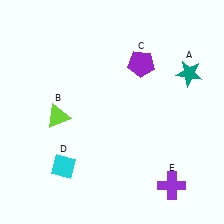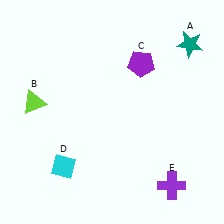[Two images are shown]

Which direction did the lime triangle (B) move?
The lime triangle (B) moved left.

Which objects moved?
The objects that moved are: the teal star (A), the lime triangle (B).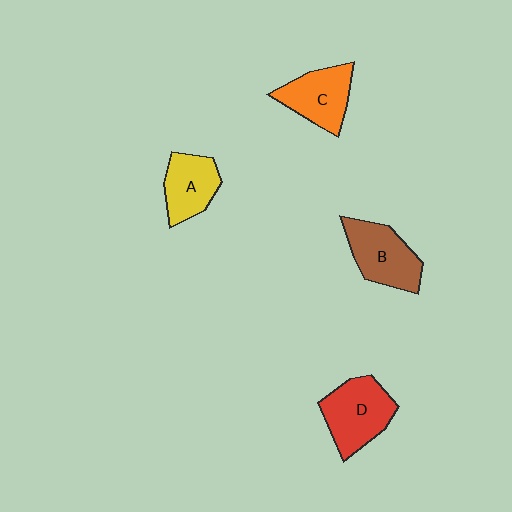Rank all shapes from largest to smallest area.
From largest to smallest: D (red), B (brown), C (orange), A (yellow).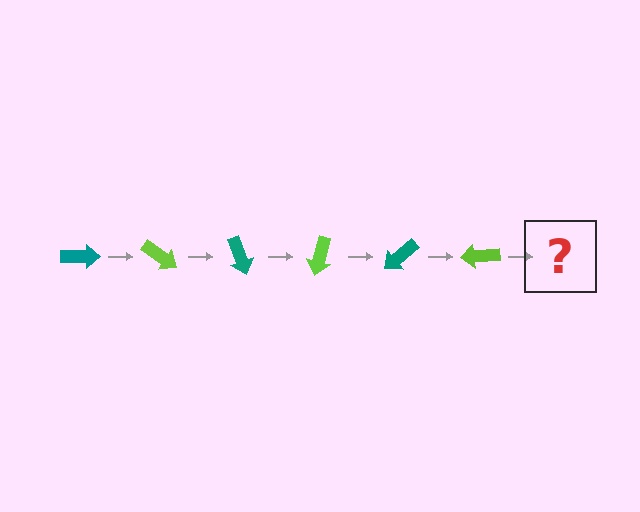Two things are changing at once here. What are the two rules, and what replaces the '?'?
The two rules are that it rotates 35 degrees each step and the color cycles through teal and lime. The '?' should be a teal arrow, rotated 210 degrees from the start.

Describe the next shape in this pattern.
It should be a teal arrow, rotated 210 degrees from the start.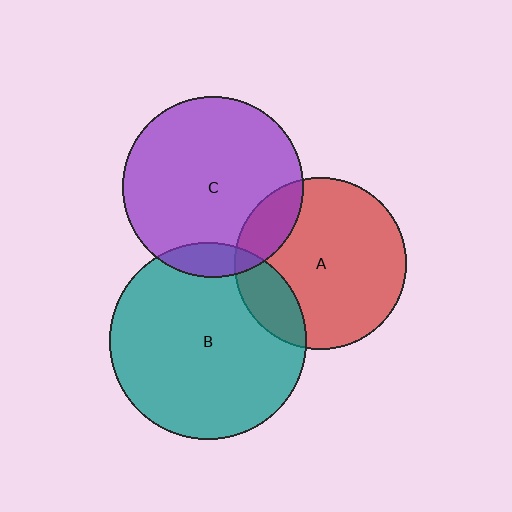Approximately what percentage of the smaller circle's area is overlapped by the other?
Approximately 15%.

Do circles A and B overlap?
Yes.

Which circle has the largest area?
Circle B (teal).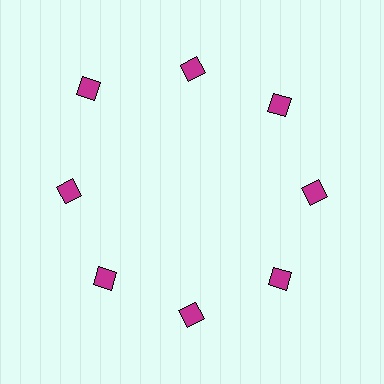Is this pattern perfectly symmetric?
No. The 8 magenta squares are arranged in a ring, but one element near the 10 o'clock position is pushed outward from the center, breaking the 8-fold rotational symmetry.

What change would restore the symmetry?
The symmetry would be restored by moving it inward, back onto the ring so that all 8 squares sit at equal angles and equal distance from the center.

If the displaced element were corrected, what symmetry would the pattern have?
It would have 8-fold rotational symmetry — the pattern would map onto itself every 45 degrees.